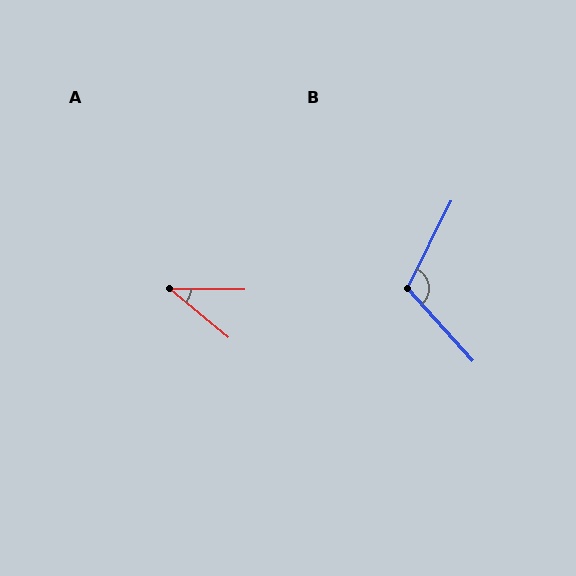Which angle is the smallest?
A, at approximately 39 degrees.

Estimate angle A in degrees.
Approximately 39 degrees.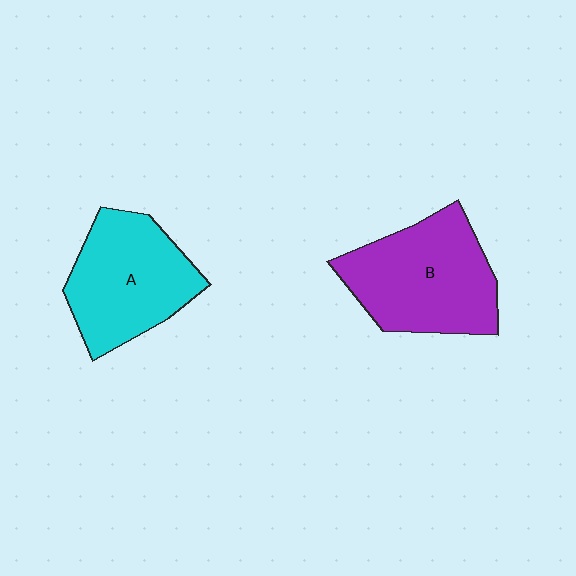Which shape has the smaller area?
Shape A (cyan).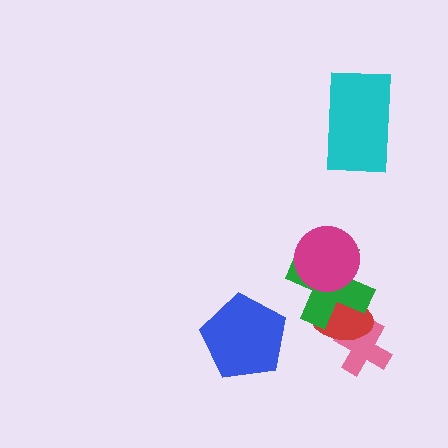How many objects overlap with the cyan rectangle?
0 objects overlap with the cyan rectangle.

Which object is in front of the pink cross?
The red ellipse is in front of the pink cross.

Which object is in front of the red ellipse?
The green cross is in front of the red ellipse.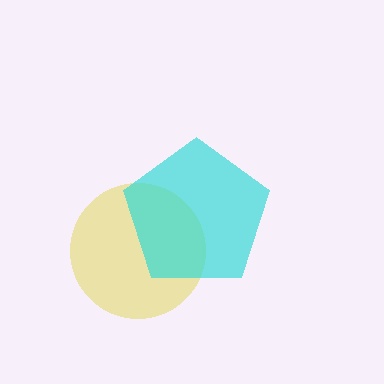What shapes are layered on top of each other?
The layered shapes are: a yellow circle, a cyan pentagon.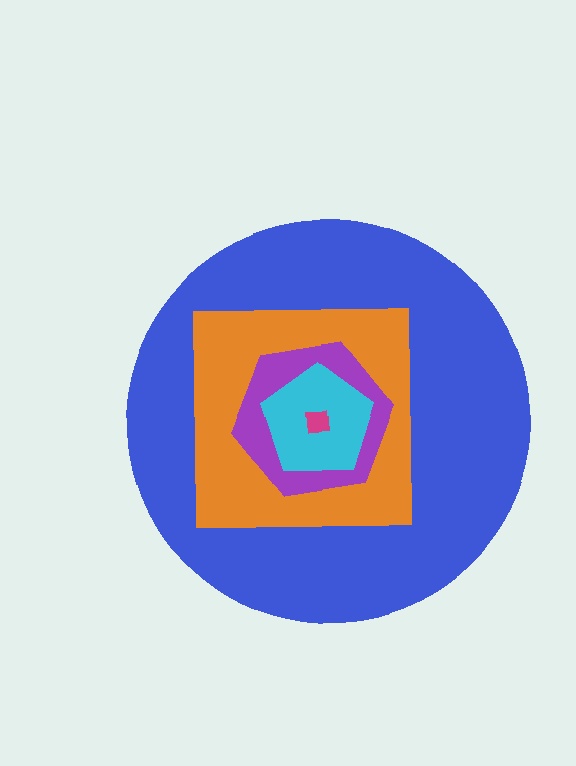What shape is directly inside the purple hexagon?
The cyan pentagon.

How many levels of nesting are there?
5.